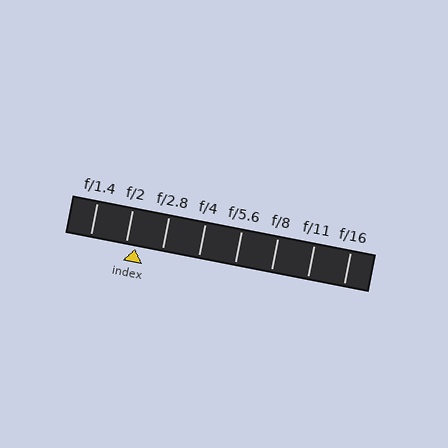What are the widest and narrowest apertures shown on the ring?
The widest aperture shown is f/1.4 and the narrowest is f/16.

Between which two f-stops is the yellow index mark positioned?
The index mark is between f/2 and f/2.8.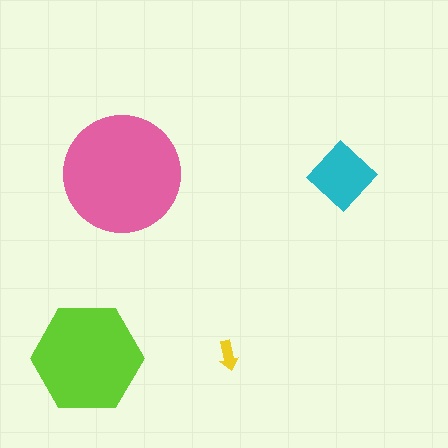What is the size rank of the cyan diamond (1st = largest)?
3rd.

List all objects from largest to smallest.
The pink circle, the lime hexagon, the cyan diamond, the yellow arrow.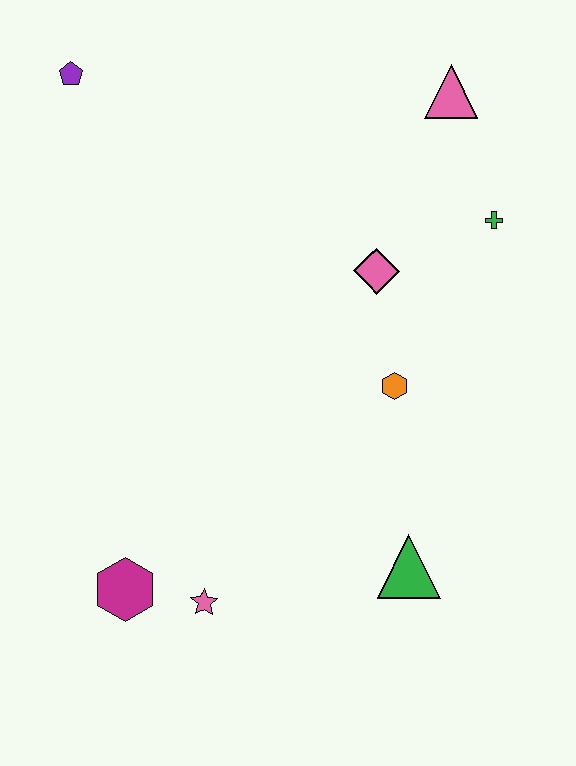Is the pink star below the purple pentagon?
Yes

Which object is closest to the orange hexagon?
The pink diamond is closest to the orange hexagon.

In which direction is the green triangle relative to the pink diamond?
The green triangle is below the pink diamond.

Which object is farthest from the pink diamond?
The magenta hexagon is farthest from the pink diamond.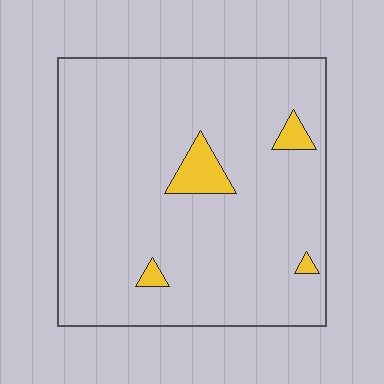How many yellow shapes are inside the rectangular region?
4.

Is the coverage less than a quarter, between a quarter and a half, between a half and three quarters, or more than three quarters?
Less than a quarter.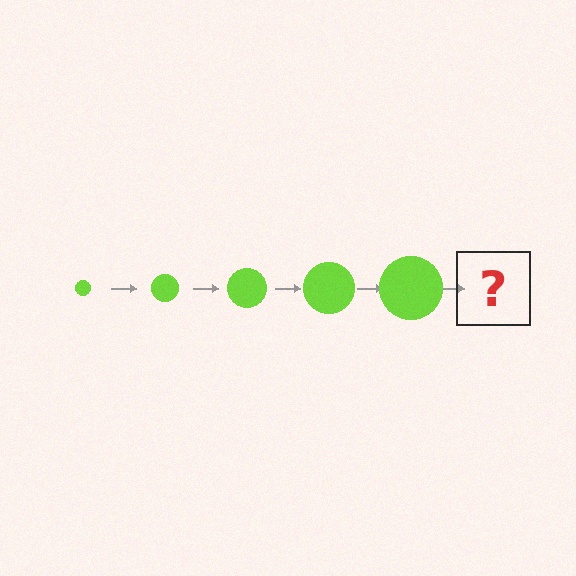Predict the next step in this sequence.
The next step is a lime circle, larger than the previous one.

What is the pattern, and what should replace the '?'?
The pattern is that the circle gets progressively larger each step. The '?' should be a lime circle, larger than the previous one.